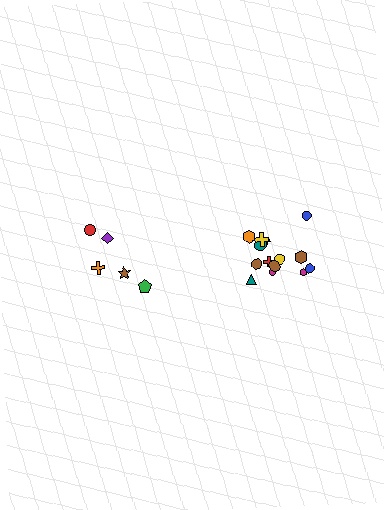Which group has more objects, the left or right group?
The right group.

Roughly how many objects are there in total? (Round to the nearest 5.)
Roughly 20 objects in total.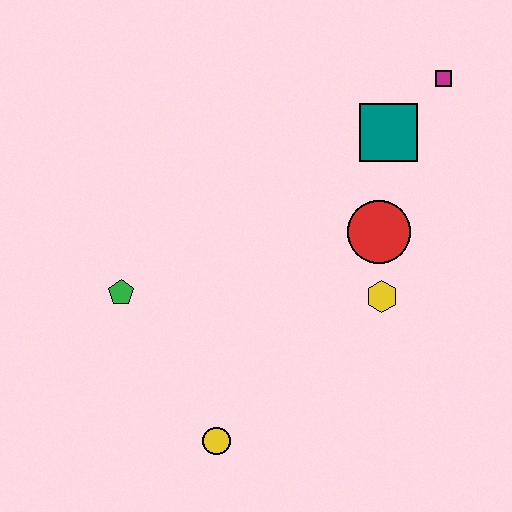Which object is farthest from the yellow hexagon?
The green pentagon is farthest from the yellow hexagon.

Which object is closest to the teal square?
The magenta square is closest to the teal square.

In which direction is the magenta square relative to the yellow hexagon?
The magenta square is above the yellow hexagon.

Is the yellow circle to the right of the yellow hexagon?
No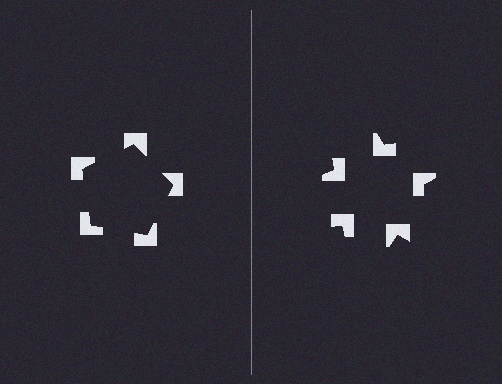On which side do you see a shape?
An illusory pentagon appears on the left side. On the right side the wedge cuts are rotated, so no coherent shape forms.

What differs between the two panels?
The notched squares are positioned identically on both sides; only the wedge orientations differ. On the left they align to a pentagon; on the right they are misaligned.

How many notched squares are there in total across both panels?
10 — 5 on each side.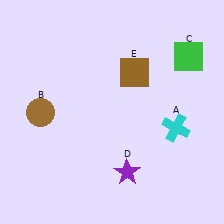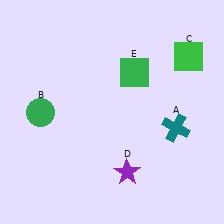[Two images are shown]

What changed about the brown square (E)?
In Image 1, E is brown. In Image 2, it changed to green.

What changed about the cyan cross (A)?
In Image 1, A is cyan. In Image 2, it changed to teal.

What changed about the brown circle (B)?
In Image 1, B is brown. In Image 2, it changed to green.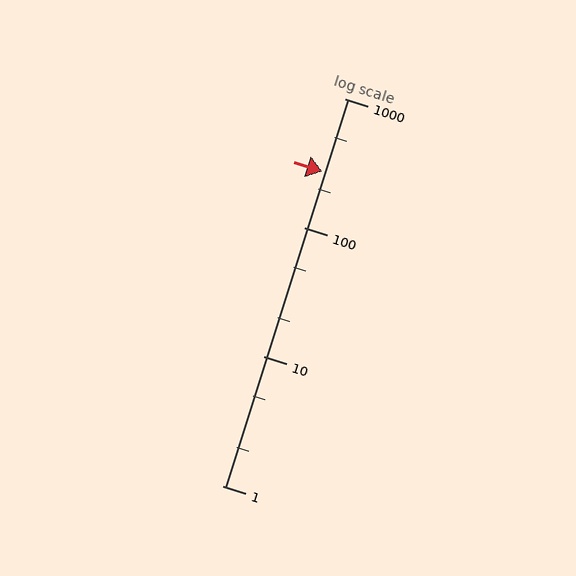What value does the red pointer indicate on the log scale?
The pointer indicates approximately 270.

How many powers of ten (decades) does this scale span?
The scale spans 3 decades, from 1 to 1000.